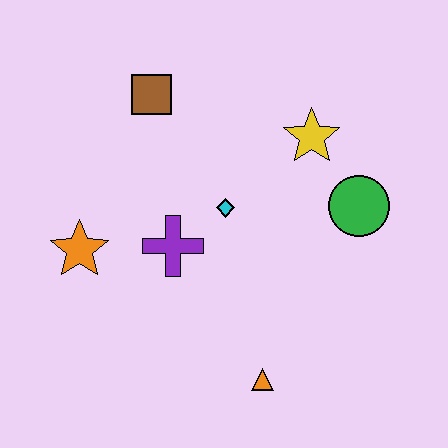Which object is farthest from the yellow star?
The orange star is farthest from the yellow star.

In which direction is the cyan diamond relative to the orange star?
The cyan diamond is to the right of the orange star.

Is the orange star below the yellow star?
Yes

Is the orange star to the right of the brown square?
No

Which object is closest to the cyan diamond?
The purple cross is closest to the cyan diamond.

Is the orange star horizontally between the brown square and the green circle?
No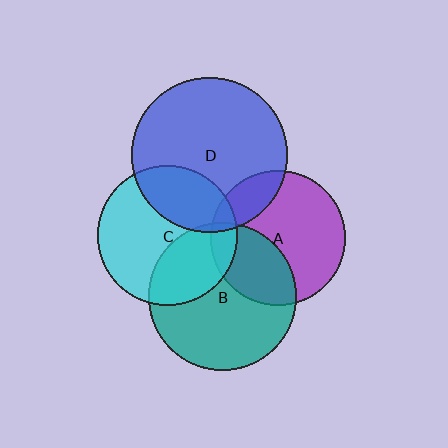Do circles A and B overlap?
Yes.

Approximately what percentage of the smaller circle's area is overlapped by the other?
Approximately 35%.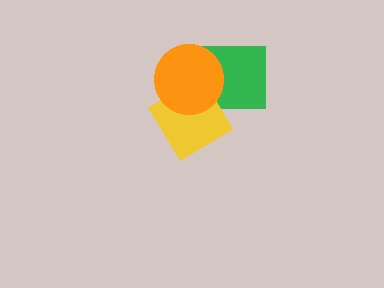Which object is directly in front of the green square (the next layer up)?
The yellow diamond is directly in front of the green square.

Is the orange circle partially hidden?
No, no other shape covers it.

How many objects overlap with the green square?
2 objects overlap with the green square.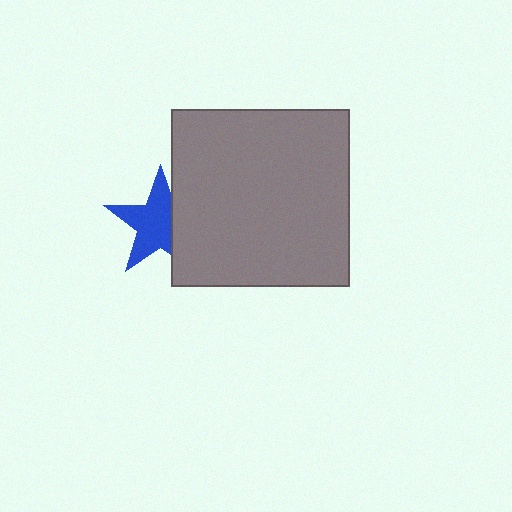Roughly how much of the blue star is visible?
Most of it is visible (roughly 70%).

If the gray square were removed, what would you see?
You would see the complete blue star.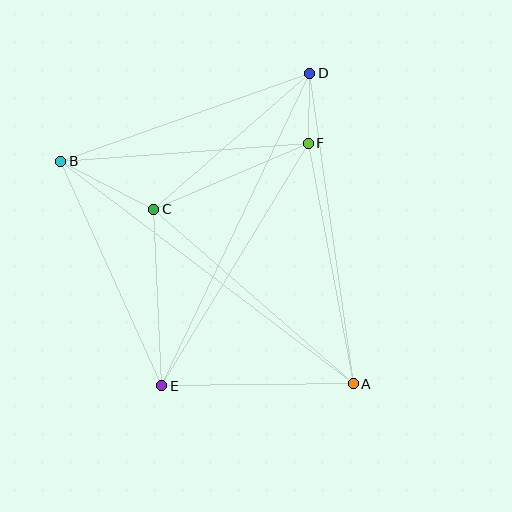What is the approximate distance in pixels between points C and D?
The distance between C and D is approximately 207 pixels.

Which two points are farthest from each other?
Points A and B are farthest from each other.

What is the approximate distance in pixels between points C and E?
The distance between C and E is approximately 177 pixels.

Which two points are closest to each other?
Points D and F are closest to each other.